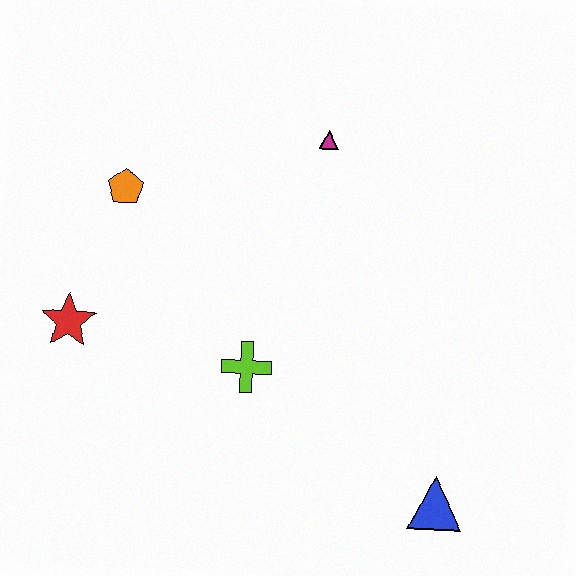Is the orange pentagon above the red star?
Yes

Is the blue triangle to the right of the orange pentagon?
Yes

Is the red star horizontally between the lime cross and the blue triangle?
No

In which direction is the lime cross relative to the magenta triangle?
The lime cross is below the magenta triangle.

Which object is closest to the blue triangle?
The lime cross is closest to the blue triangle.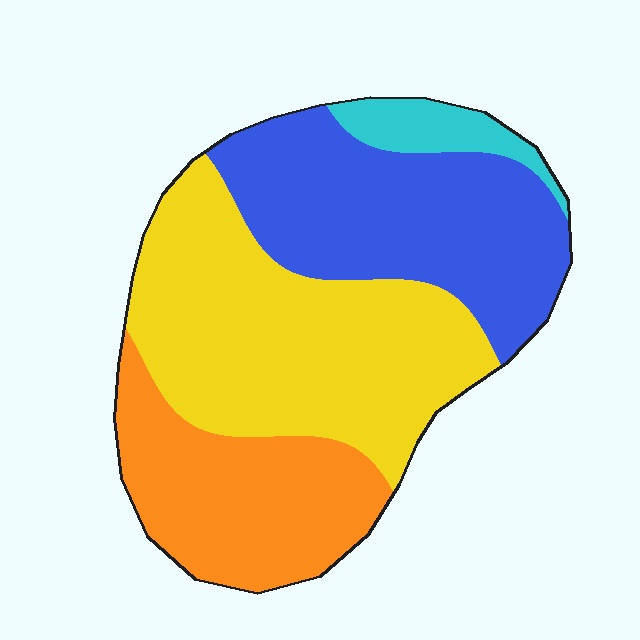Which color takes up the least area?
Cyan, at roughly 5%.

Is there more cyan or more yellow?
Yellow.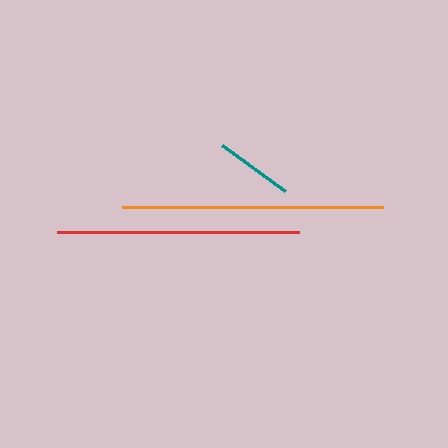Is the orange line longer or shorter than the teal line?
The orange line is longer than the teal line.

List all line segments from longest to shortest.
From longest to shortest: orange, red, teal.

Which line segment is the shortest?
The teal line is the shortest at approximately 78 pixels.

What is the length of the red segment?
The red segment is approximately 242 pixels long.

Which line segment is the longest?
The orange line is the longest at approximately 261 pixels.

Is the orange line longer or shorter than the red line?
The orange line is longer than the red line.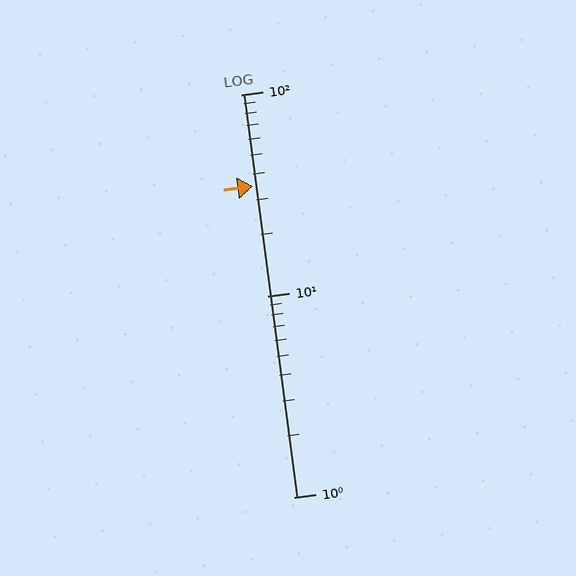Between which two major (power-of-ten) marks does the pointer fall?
The pointer is between 10 and 100.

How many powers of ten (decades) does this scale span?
The scale spans 2 decades, from 1 to 100.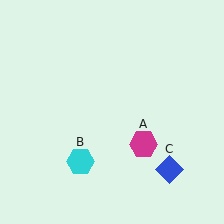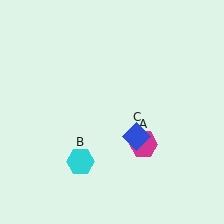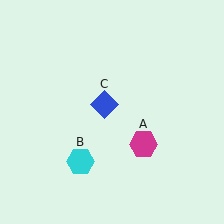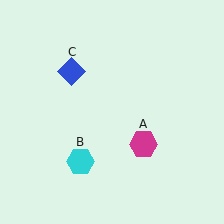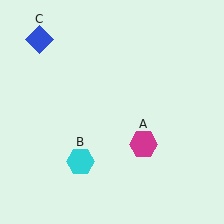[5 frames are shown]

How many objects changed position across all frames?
1 object changed position: blue diamond (object C).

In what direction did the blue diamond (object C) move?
The blue diamond (object C) moved up and to the left.